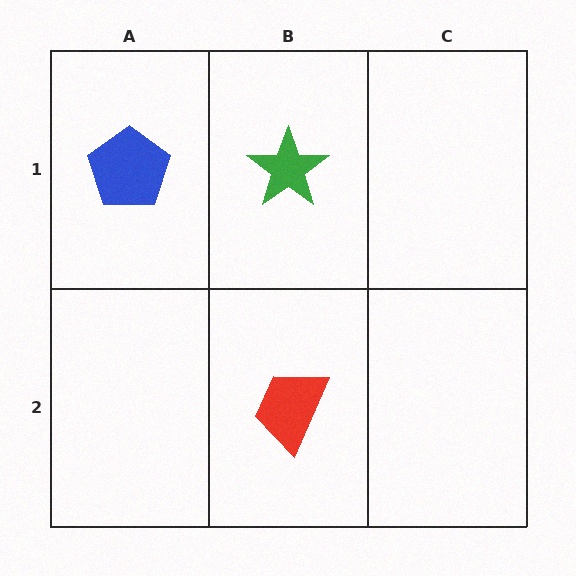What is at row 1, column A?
A blue pentagon.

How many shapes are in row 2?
1 shape.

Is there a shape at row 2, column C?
No, that cell is empty.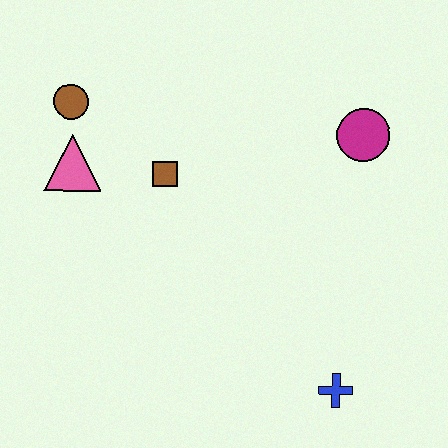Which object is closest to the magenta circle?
The brown square is closest to the magenta circle.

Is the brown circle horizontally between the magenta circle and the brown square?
No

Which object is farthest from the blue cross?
The brown circle is farthest from the blue cross.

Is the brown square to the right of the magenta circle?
No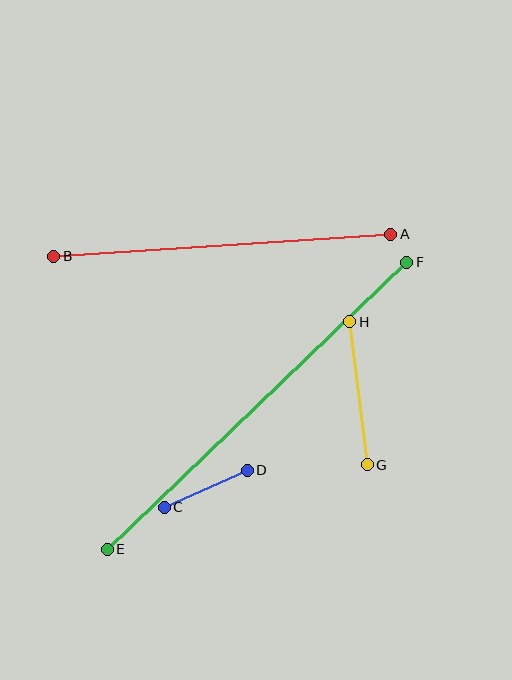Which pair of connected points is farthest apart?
Points E and F are farthest apart.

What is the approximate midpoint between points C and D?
The midpoint is at approximately (206, 489) pixels.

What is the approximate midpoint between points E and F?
The midpoint is at approximately (257, 406) pixels.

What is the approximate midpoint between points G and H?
The midpoint is at approximately (358, 393) pixels.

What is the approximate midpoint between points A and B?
The midpoint is at approximately (222, 245) pixels.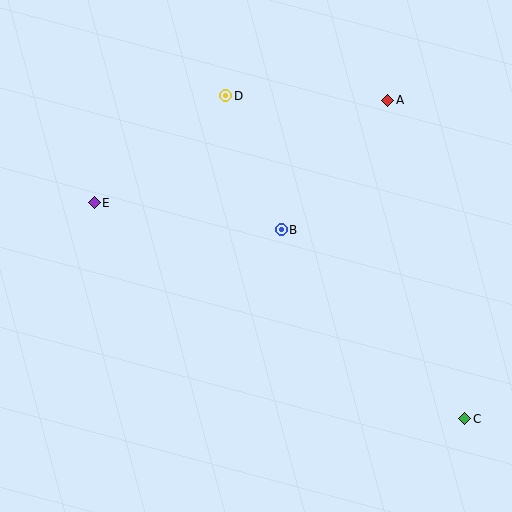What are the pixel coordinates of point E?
Point E is at (94, 203).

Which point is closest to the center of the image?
Point B at (281, 230) is closest to the center.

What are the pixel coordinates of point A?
Point A is at (387, 100).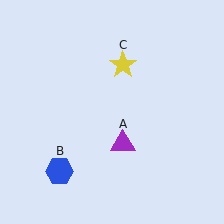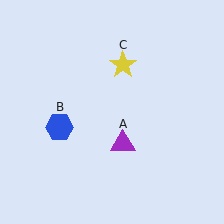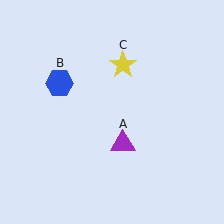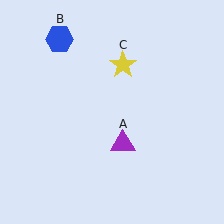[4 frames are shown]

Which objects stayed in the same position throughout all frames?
Purple triangle (object A) and yellow star (object C) remained stationary.